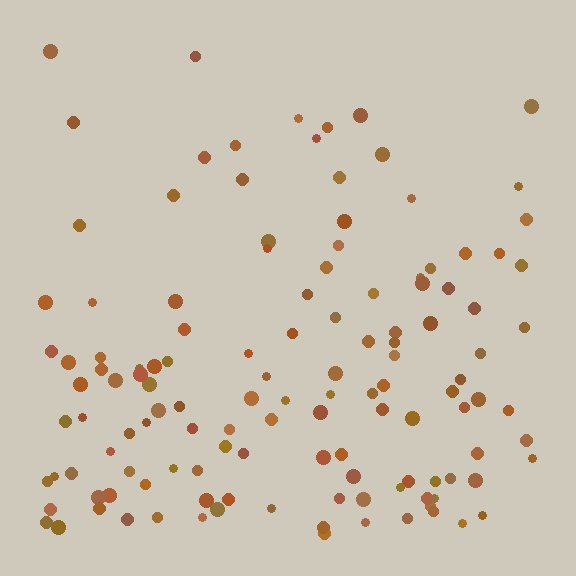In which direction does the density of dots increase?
From top to bottom, with the bottom side densest.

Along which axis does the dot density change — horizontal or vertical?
Vertical.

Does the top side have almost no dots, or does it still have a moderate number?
Still a moderate number, just noticeably fewer than the bottom.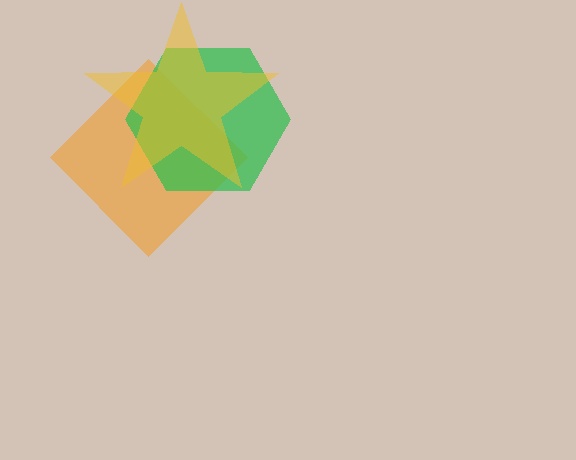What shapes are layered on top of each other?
The layered shapes are: an orange diamond, a green hexagon, a yellow star.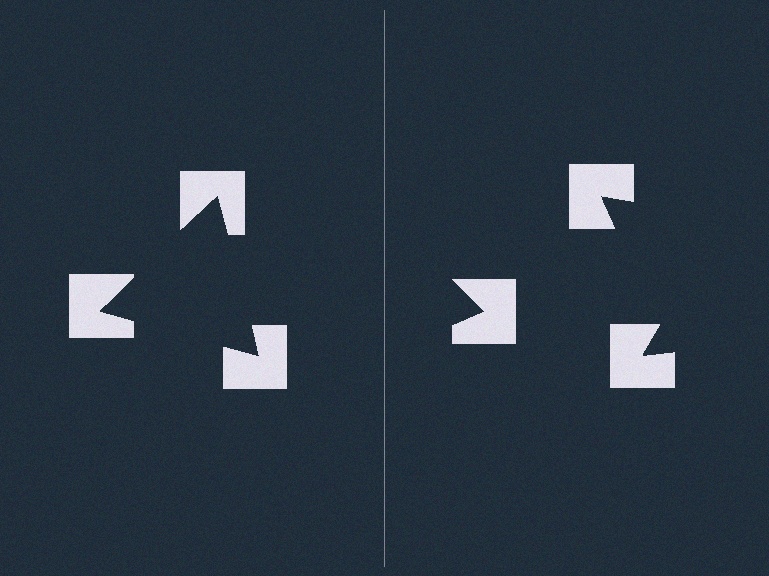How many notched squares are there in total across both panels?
6 — 3 on each side.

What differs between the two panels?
The notched squares are positioned identically on both sides; only the wedge orientations differ. On the left they align to a triangle; on the right they are misaligned.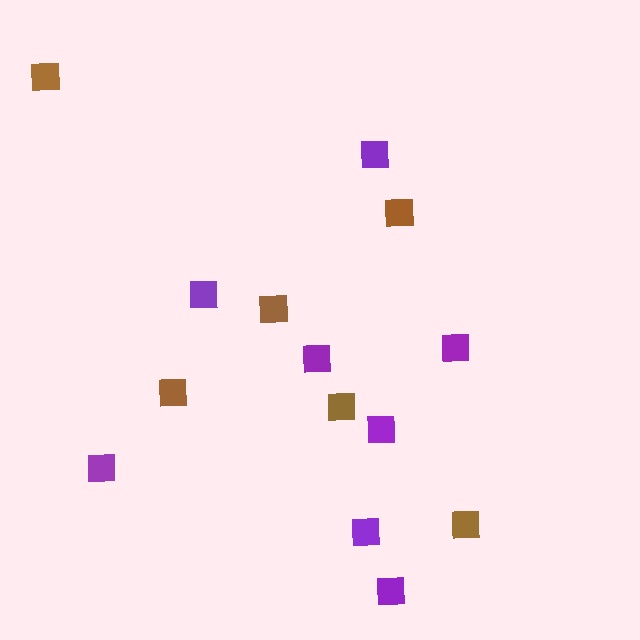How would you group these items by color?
There are 2 groups: one group of brown squares (6) and one group of purple squares (8).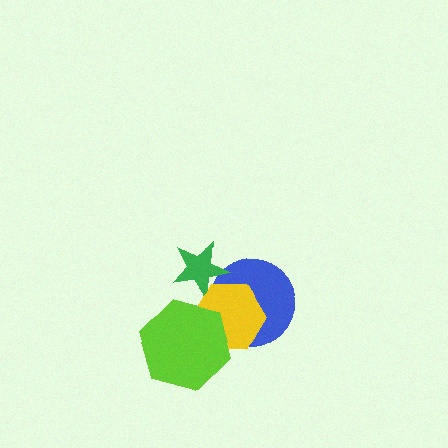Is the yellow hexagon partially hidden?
Yes, it is partially covered by another shape.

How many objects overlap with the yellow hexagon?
3 objects overlap with the yellow hexagon.